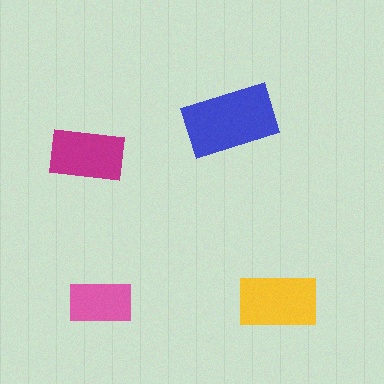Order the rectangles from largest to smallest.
the blue one, the yellow one, the magenta one, the pink one.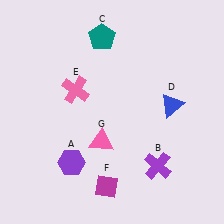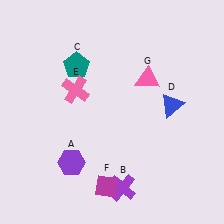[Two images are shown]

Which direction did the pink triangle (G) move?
The pink triangle (G) moved up.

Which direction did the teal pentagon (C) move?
The teal pentagon (C) moved down.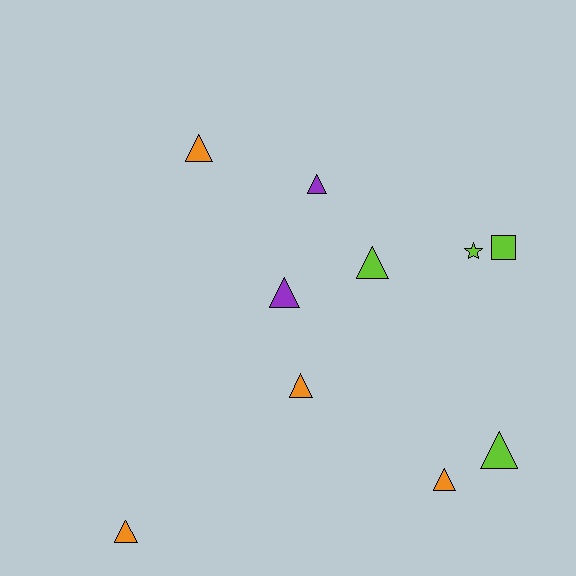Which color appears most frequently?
Orange, with 4 objects.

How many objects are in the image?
There are 10 objects.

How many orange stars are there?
There are no orange stars.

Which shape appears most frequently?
Triangle, with 8 objects.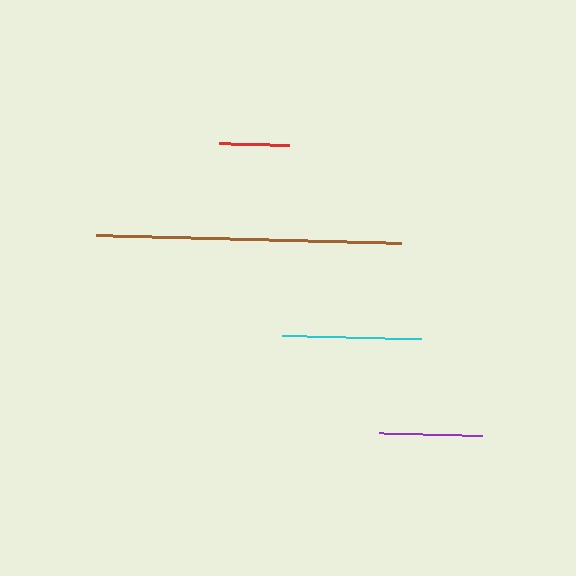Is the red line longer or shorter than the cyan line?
The cyan line is longer than the red line.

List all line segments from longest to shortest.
From longest to shortest: brown, cyan, purple, red.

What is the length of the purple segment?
The purple segment is approximately 103 pixels long.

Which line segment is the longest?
The brown line is the longest at approximately 305 pixels.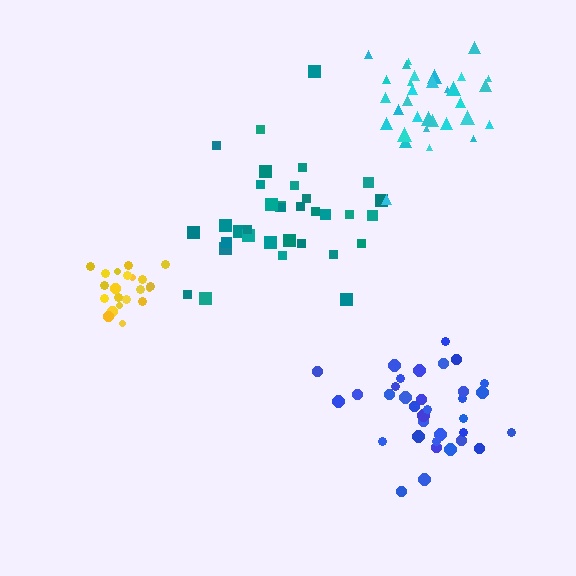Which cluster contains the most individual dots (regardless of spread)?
Blue (34).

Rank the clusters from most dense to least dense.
yellow, cyan, blue, teal.